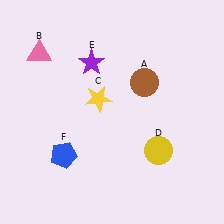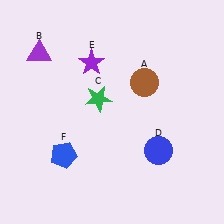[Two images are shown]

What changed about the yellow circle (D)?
In Image 1, D is yellow. In Image 2, it changed to blue.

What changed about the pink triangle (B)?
In Image 1, B is pink. In Image 2, it changed to purple.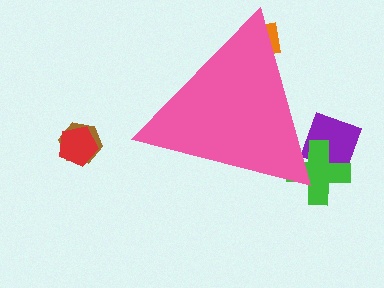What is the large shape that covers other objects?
A pink triangle.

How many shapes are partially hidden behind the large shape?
3 shapes are partially hidden.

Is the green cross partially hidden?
Yes, the green cross is partially hidden behind the pink triangle.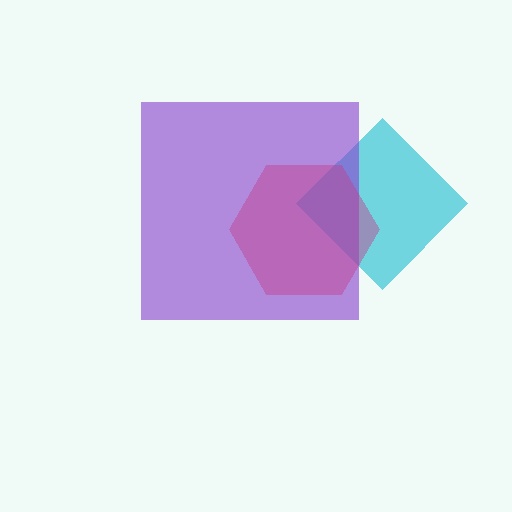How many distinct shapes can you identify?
There are 3 distinct shapes: a cyan diamond, a purple square, a magenta hexagon.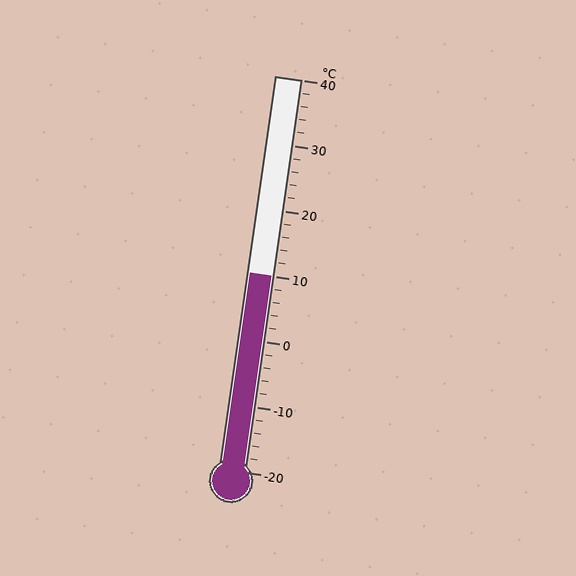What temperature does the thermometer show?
The thermometer shows approximately 10°C.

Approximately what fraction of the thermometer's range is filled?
The thermometer is filled to approximately 50% of its range.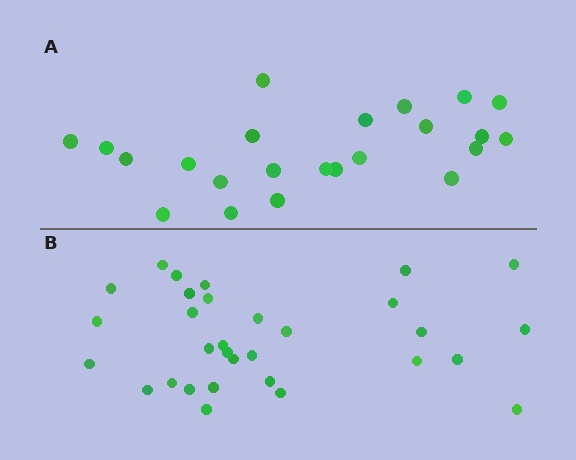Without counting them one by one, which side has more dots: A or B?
Region B (the bottom region) has more dots.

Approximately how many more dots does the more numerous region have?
Region B has roughly 8 or so more dots than region A.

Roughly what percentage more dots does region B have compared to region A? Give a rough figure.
About 35% more.